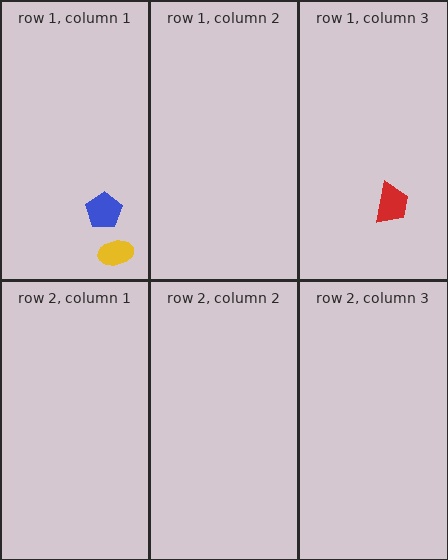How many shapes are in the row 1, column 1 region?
2.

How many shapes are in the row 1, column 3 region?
1.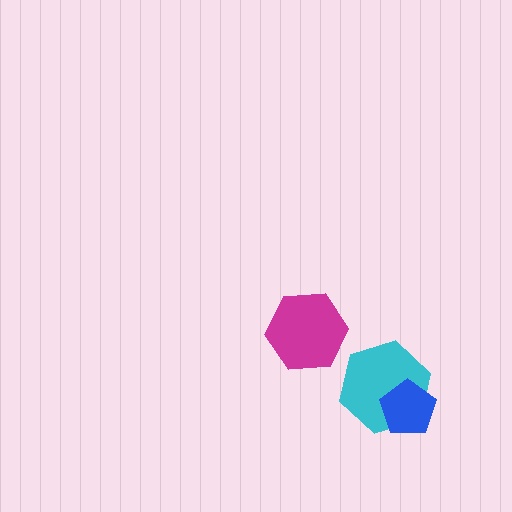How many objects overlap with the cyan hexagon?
1 object overlaps with the cyan hexagon.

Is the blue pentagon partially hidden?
No, no other shape covers it.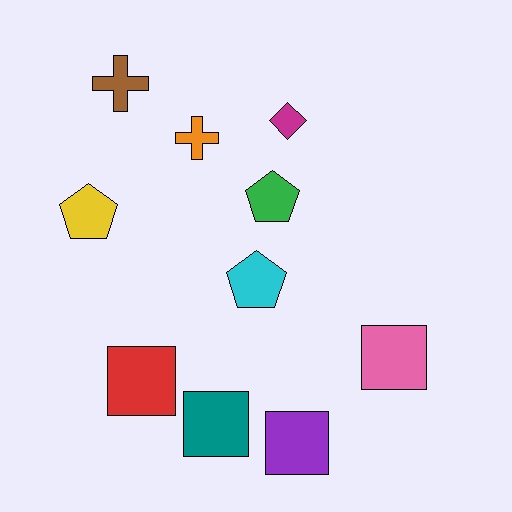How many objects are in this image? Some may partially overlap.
There are 10 objects.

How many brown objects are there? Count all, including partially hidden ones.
There is 1 brown object.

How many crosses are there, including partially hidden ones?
There are 2 crosses.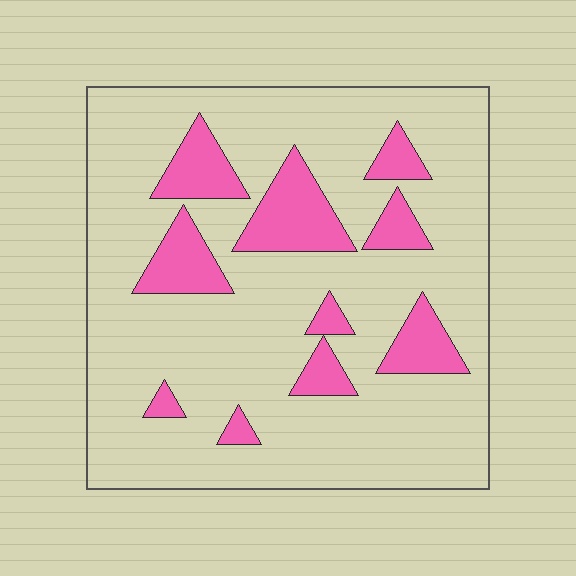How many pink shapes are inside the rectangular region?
10.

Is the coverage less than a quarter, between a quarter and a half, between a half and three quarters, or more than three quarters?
Less than a quarter.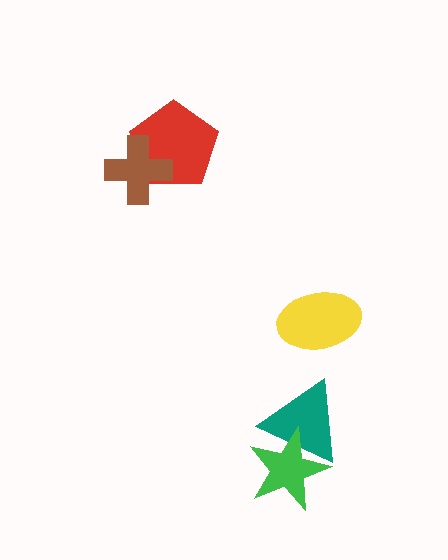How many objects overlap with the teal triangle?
1 object overlaps with the teal triangle.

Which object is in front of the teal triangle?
The green star is in front of the teal triangle.